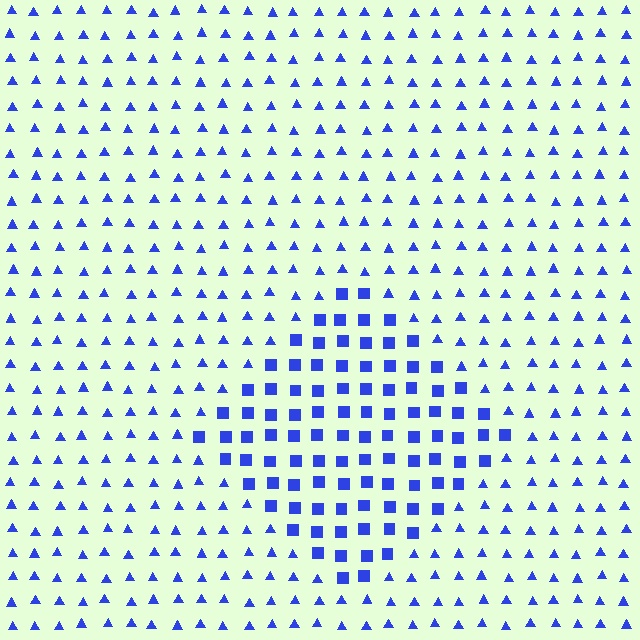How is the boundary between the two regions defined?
The boundary is defined by a change in element shape: squares inside vs. triangles outside. All elements share the same color and spacing.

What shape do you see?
I see a diamond.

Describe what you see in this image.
The image is filled with small blue elements arranged in a uniform grid. A diamond-shaped region contains squares, while the surrounding area contains triangles. The boundary is defined purely by the change in element shape.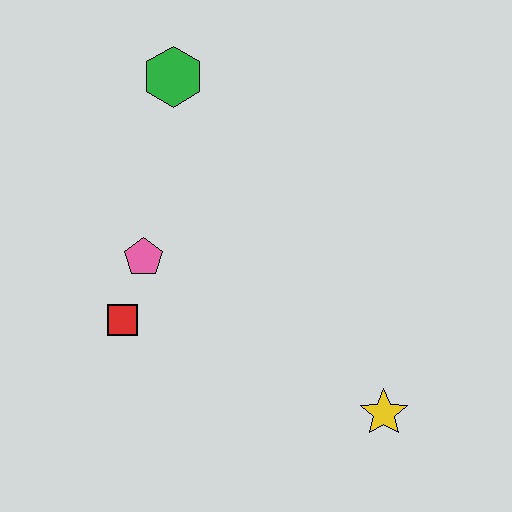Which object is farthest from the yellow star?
The green hexagon is farthest from the yellow star.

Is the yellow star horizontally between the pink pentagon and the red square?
No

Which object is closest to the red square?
The pink pentagon is closest to the red square.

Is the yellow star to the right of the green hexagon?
Yes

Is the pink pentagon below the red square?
No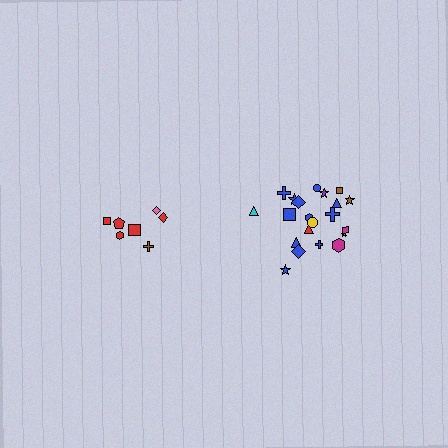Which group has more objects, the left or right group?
The right group.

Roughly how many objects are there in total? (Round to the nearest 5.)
Roughly 30 objects in total.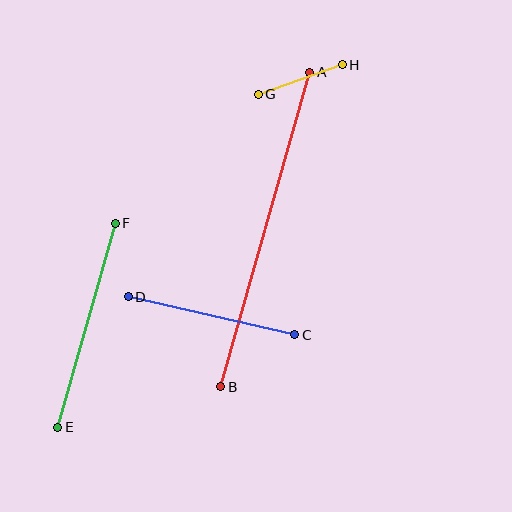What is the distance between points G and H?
The distance is approximately 89 pixels.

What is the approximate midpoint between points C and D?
The midpoint is at approximately (211, 316) pixels.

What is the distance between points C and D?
The distance is approximately 171 pixels.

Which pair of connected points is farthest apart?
Points A and B are farthest apart.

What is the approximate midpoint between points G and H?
The midpoint is at approximately (300, 80) pixels.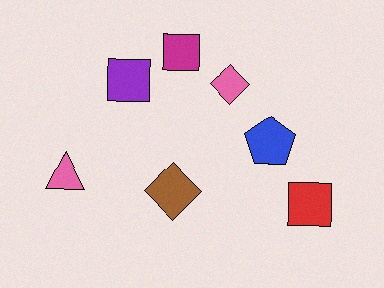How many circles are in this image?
There are no circles.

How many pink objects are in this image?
There are 2 pink objects.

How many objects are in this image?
There are 7 objects.